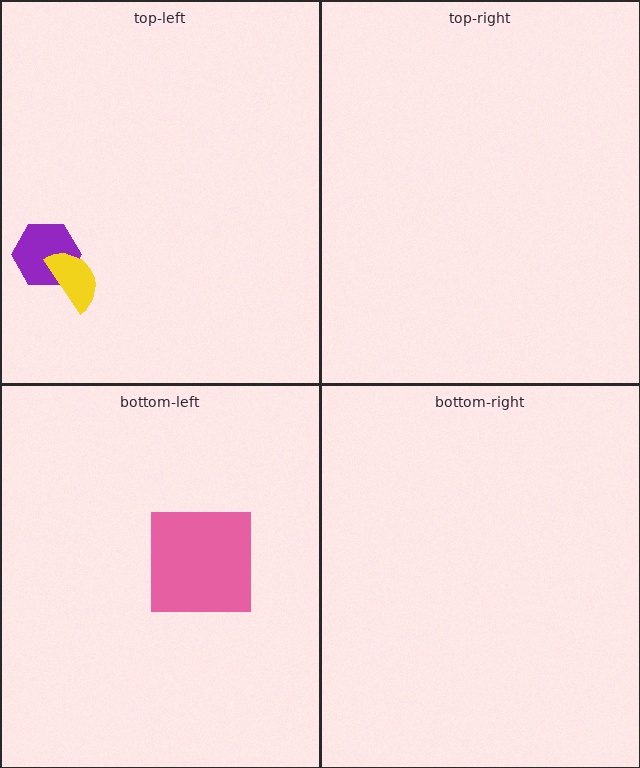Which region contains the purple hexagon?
The top-left region.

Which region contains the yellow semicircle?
The top-left region.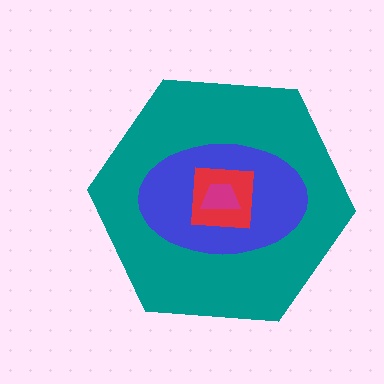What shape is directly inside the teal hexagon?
The blue ellipse.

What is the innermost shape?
The magenta trapezoid.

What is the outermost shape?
The teal hexagon.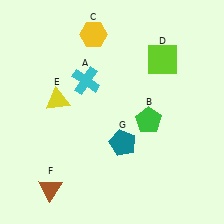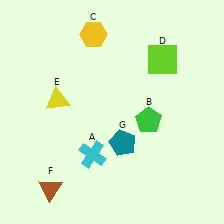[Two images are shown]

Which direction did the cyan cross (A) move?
The cyan cross (A) moved down.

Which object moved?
The cyan cross (A) moved down.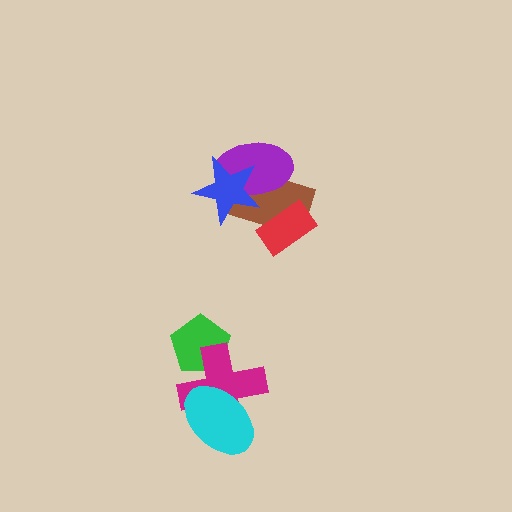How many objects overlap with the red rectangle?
1 object overlaps with the red rectangle.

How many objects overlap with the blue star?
2 objects overlap with the blue star.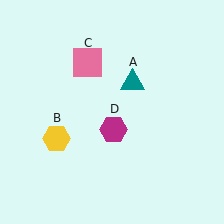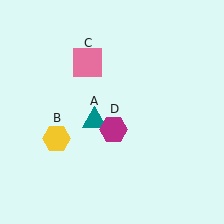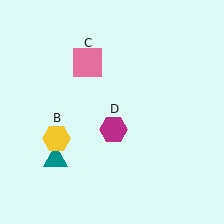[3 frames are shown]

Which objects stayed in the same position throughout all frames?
Yellow hexagon (object B) and pink square (object C) and magenta hexagon (object D) remained stationary.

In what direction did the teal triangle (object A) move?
The teal triangle (object A) moved down and to the left.